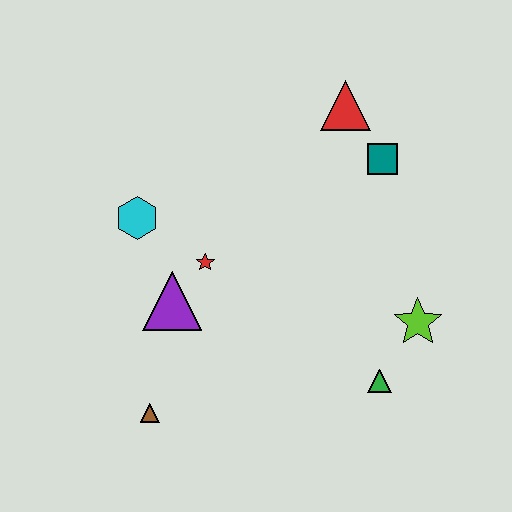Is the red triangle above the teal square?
Yes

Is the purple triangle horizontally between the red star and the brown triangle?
Yes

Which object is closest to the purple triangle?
The red star is closest to the purple triangle.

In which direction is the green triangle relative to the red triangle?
The green triangle is below the red triangle.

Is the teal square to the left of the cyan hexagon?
No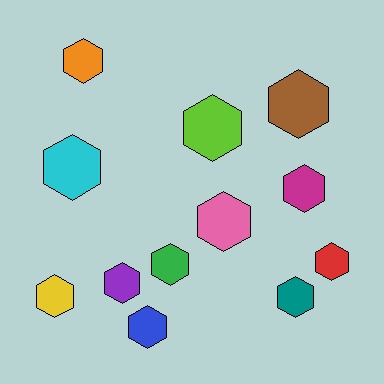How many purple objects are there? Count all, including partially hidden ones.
There is 1 purple object.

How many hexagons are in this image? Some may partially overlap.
There are 12 hexagons.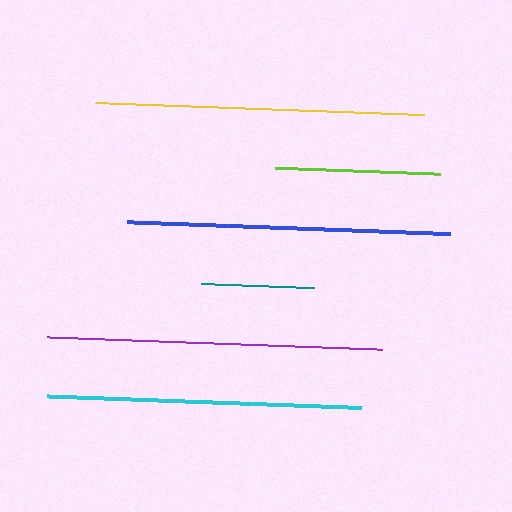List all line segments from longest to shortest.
From longest to shortest: purple, yellow, blue, cyan, lime, teal.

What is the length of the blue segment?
The blue segment is approximately 323 pixels long.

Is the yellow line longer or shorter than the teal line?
The yellow line is longer than the teal line.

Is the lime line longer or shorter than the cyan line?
The cyan line is longer than the lime line.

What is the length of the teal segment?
The teal segment is approximately 113 pixels long.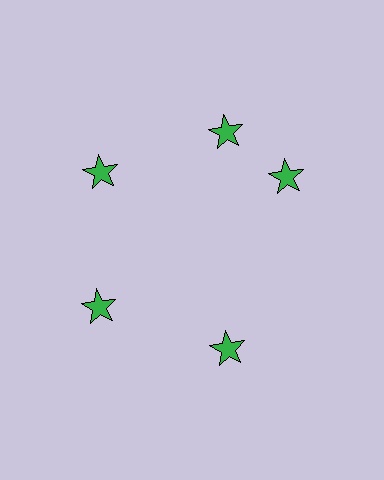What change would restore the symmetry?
The symmetry would be restored by rotating it back into even spacing with its neighbors so that all 5 stars sit at equal angles and equal distance from the center.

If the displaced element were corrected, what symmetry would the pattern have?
It would have 5-fold rotational symmetry — the pattern would map onto itself every 72 degrees.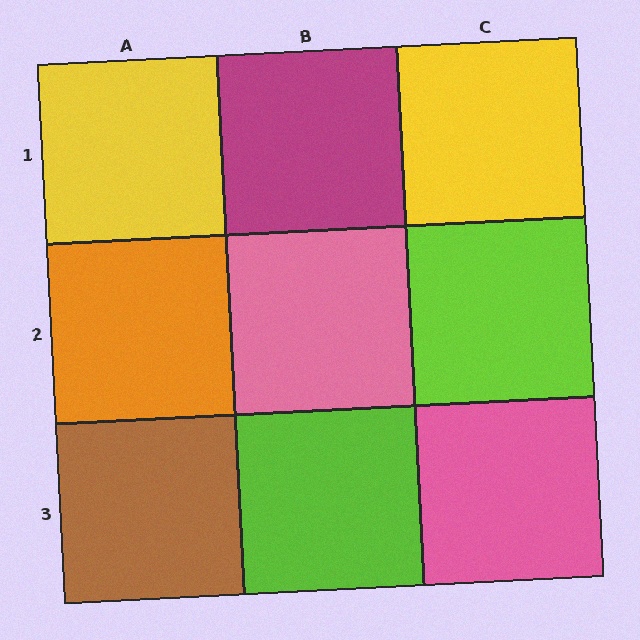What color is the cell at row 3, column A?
Brown.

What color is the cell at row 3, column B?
Lime.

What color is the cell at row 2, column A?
Orange.